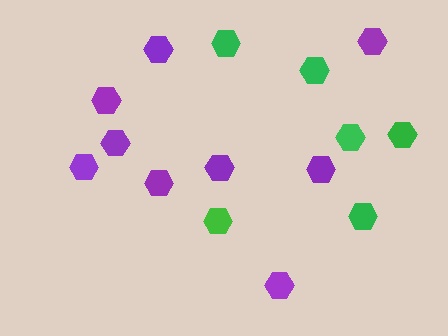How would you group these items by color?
There are 2 groups: one group of green hexagons (6) and one group of purple hexagons (9).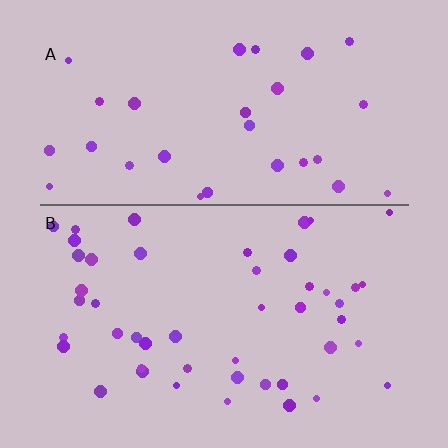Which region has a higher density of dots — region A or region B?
B (the bottom).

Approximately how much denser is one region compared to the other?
Approximately 1.6× — region B over region A.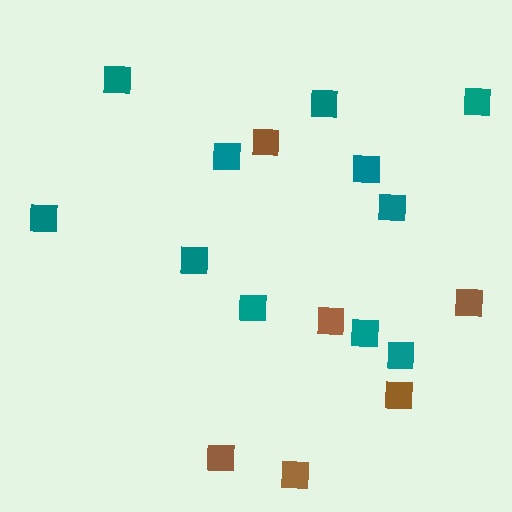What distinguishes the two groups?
There are 2 groups: one group of brown squares (6) and one group of teal squares (11).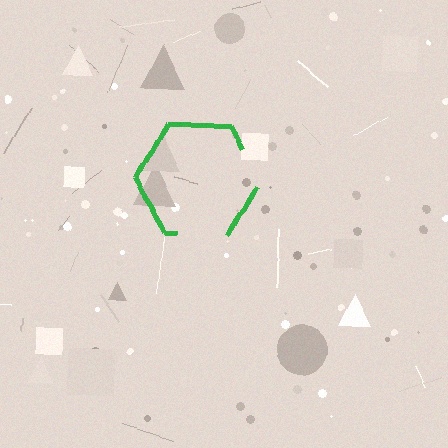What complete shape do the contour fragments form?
The contour fragments form a hexagon.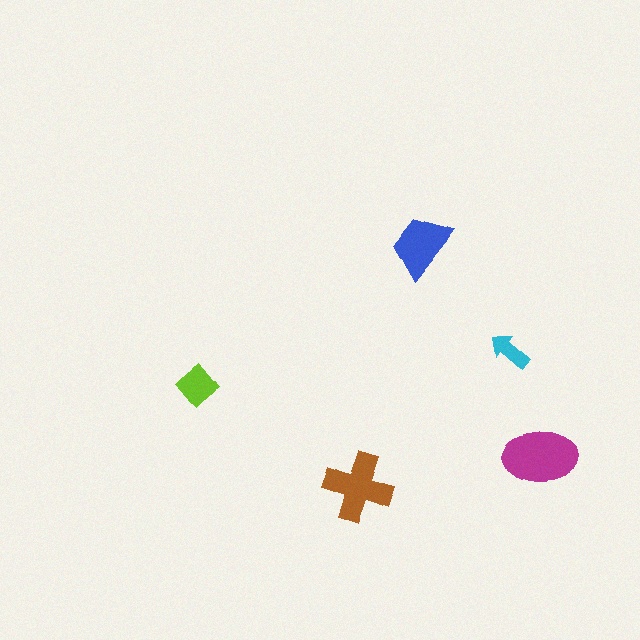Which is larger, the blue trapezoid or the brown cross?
The brown cross.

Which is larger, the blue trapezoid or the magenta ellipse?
The magenta ellipse.